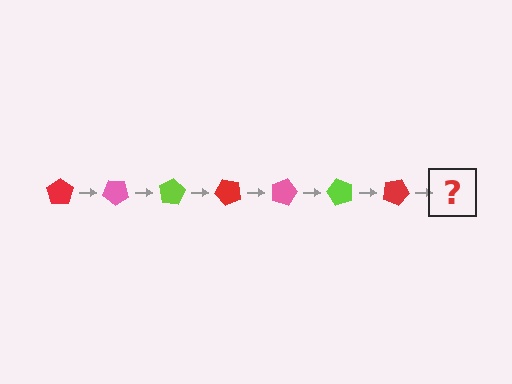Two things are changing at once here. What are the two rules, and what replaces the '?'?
The two rules are that it rotates 40 degrees each step and the color cycles through red, pink, and lime. The '?' should be a pink pentagon, rotated 280 degrees from the start.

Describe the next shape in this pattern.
It should be a pink pentagon, rotated 280 degrees from the start.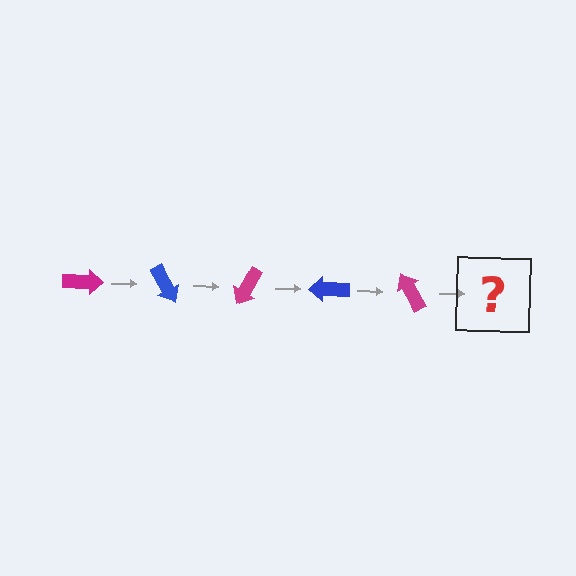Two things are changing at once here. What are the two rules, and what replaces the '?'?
The two rules are that it rotates 60 degrees each step and the color cycles through magenta and blue. The '?' should be a blue arrow, rotated 300 degrees from the start.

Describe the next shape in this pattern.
It should be a blue arrow, rotated 300 degrees from the start.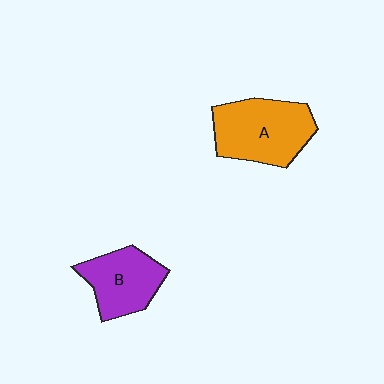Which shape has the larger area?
Shape A (orange).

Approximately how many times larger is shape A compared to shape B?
Approximately 1.3 times.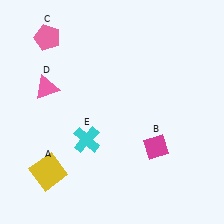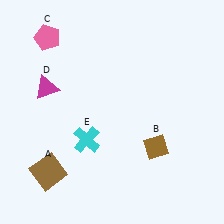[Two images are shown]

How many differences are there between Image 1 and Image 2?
There are 3 differences between the two images.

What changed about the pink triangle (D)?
In Image 1, D is pink. In Image 2, it changed to magenta.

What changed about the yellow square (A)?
In Image 1, A is yellow. In Image 2, it changed to brown.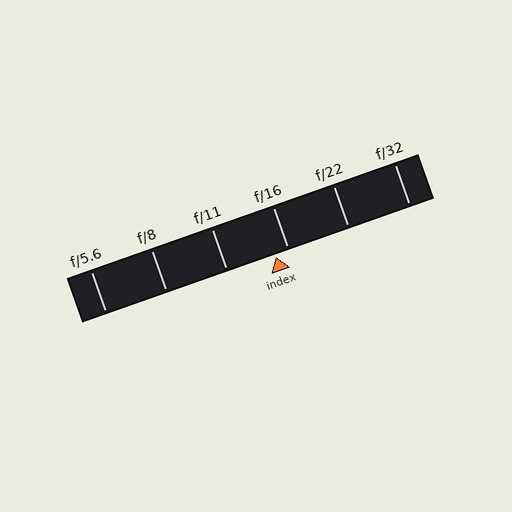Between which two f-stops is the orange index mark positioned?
The index mark is between f/11 and f/16.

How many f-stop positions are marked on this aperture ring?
There are 6 f-stop positions marked.